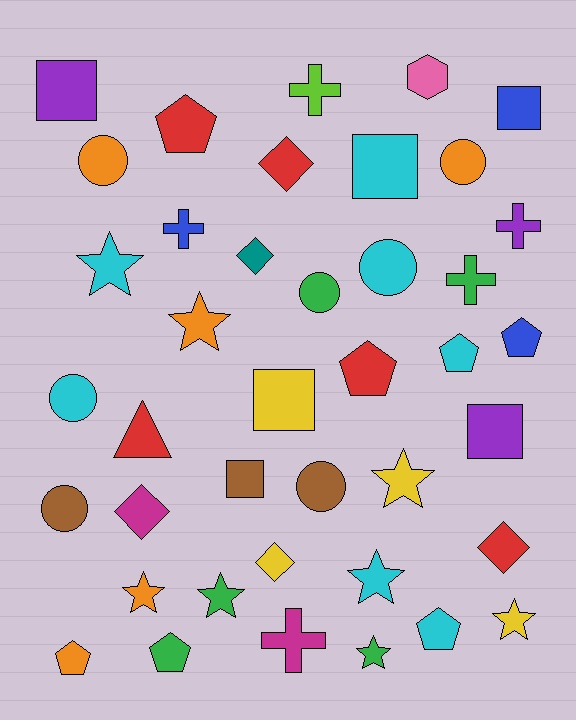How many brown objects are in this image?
There are 3 brown objects.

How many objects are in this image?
There are 40 objects.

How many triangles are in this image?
There is 1 triangle.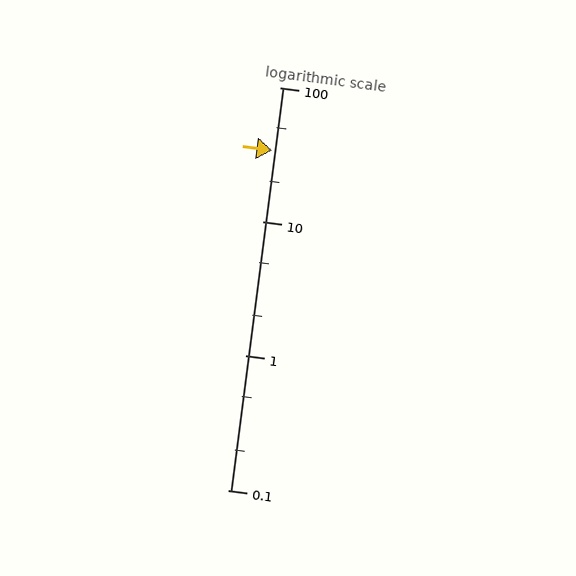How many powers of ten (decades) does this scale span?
The scale spans 3 decades, from 0.1 to 100.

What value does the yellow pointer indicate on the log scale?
The pointer indicates approximately 34.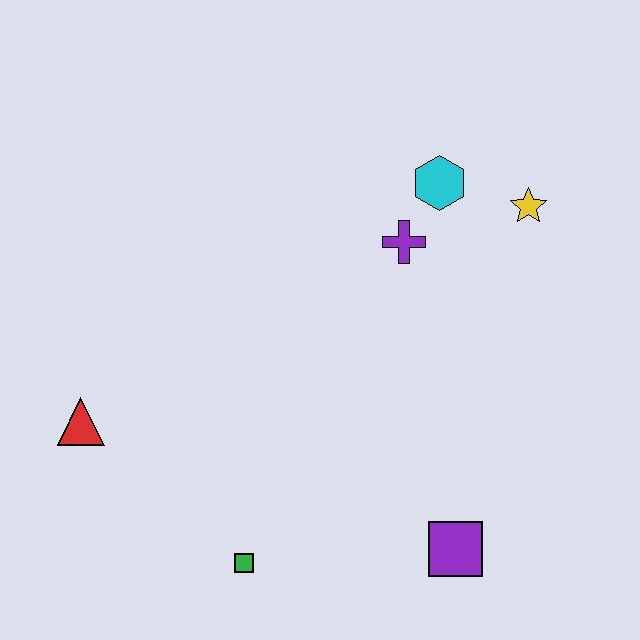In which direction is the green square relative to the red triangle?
The green square is to the right of the red triangle.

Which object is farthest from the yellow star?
The red triangle is farthest from the yellow star.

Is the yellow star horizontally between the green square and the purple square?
No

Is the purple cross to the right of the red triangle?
Yes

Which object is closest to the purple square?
The green square is closest to the purple square.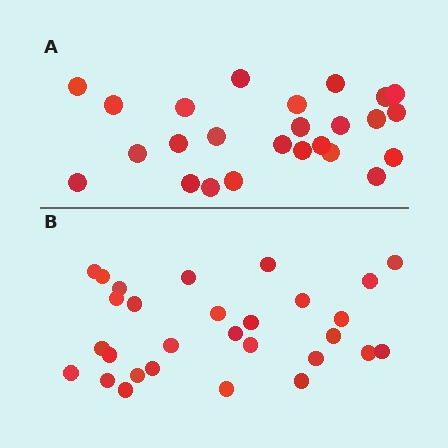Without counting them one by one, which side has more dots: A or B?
Region B (the bottom region) has more dots.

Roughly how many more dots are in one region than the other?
Region B has about 4 more dots than region A.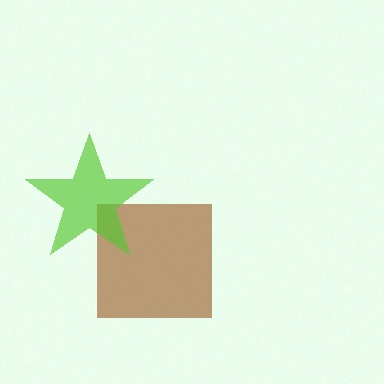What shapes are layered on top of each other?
The layered shapes are: a brown square, a lime star.